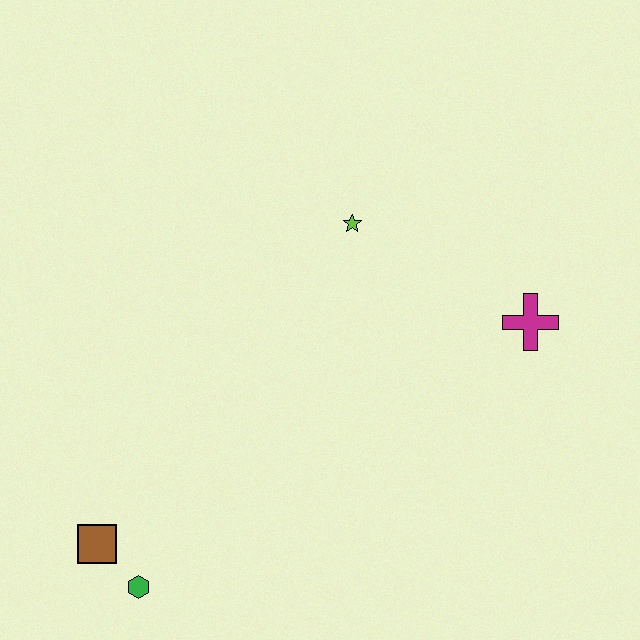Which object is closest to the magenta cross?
The lime star is closest to the magenta cross.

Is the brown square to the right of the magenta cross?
No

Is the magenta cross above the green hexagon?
Yes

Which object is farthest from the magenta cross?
The brown square is farthest from the magenta cross.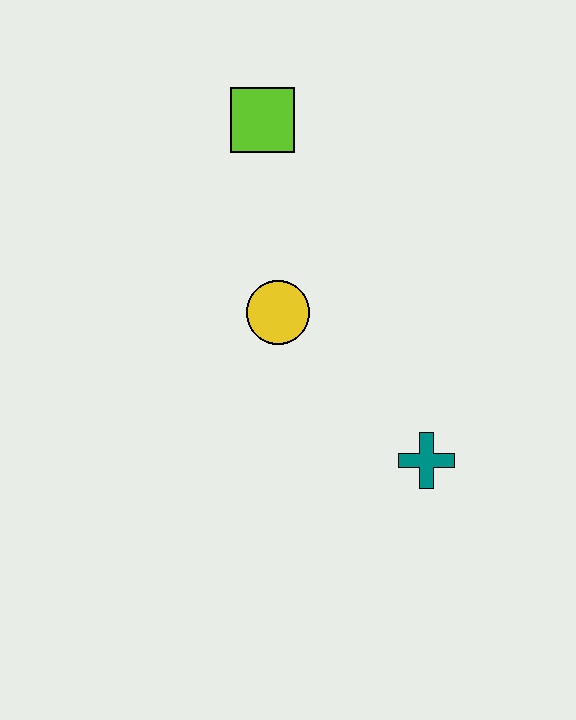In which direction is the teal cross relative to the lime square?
The teal cross is below the lime square.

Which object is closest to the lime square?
The yellow circle is closest to the lime square.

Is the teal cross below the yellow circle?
Yes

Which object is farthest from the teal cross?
The lime square is farthest from the teal cross.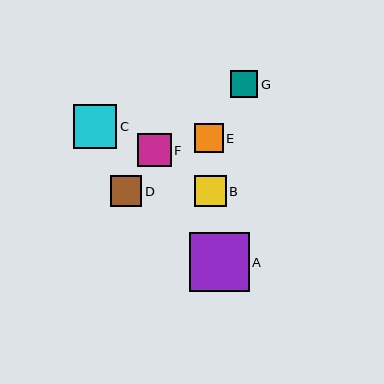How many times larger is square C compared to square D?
Square C is approximately 1.4 times the size of square D.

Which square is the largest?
Square A is the largest with a size of approximately 60 pixels.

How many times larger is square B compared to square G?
Square B is approximately 1.2 times the size of square G.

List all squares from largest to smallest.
From largest to smallest: A, C, F, B, D, E, G.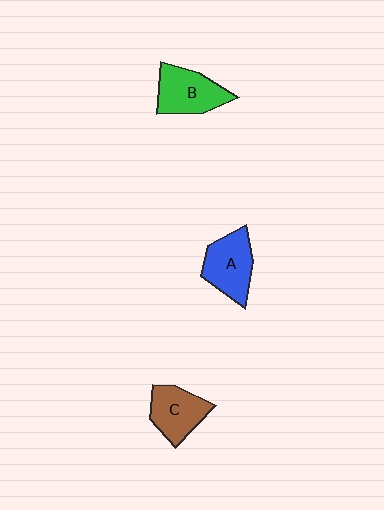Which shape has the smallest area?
Shape C (brown).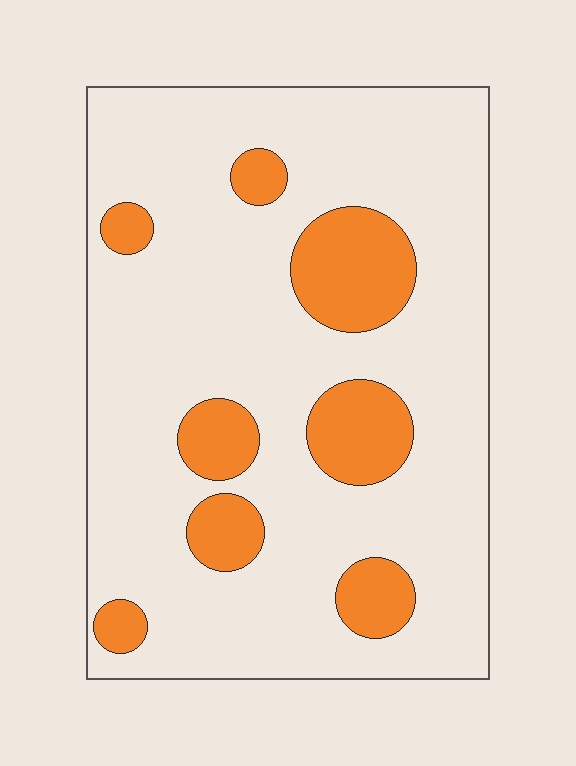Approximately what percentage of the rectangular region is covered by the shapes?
Approximately 20%.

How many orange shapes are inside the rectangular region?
8.